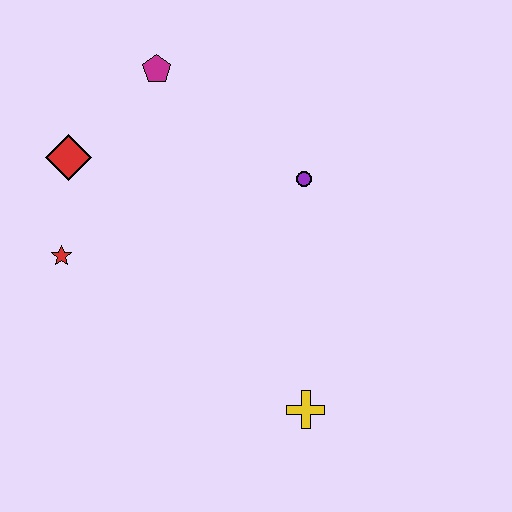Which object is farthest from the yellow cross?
The magenta pentagon is farthest from the yellow cross.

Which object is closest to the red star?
The red diamond is closest to the red star.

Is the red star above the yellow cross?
Yes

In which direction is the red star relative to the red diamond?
The red star is below the red diamond.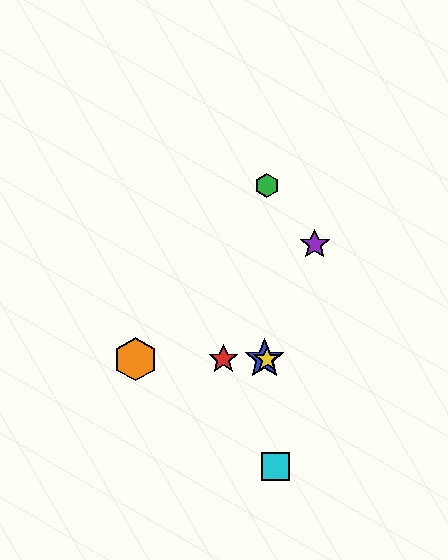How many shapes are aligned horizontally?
4 shapes (the red star, the blue star, the yellow star, the orange hexagon) are aligned horizontally.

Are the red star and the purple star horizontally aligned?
No, the red star is at y≈359 and the purple star is at y≈244.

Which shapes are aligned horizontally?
The red star, the blue star, the yellow star, the orange hexagon are aligned horizontally.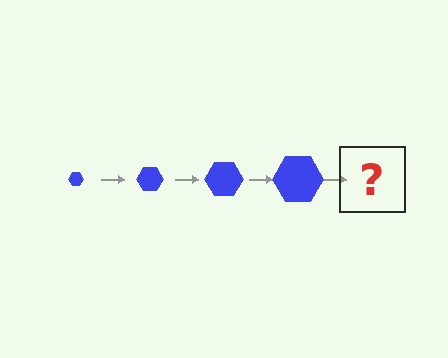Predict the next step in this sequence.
The next step is a blue hexagon, larger than the previous one.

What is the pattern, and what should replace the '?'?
The pattern is that the hexagon gets progressively larger each step. The '?' should be a blue hexagon, larger than the previous one.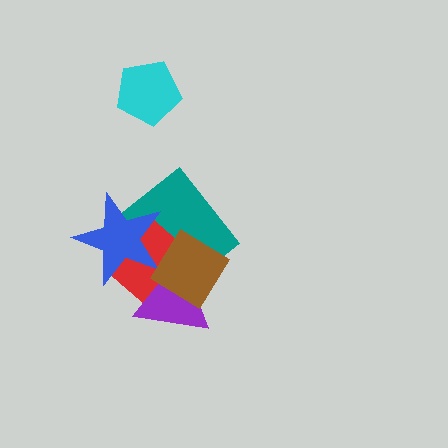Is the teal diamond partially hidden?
Yes, it is partially covered by another shape.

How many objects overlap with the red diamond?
4 objects overlap with the red diamond.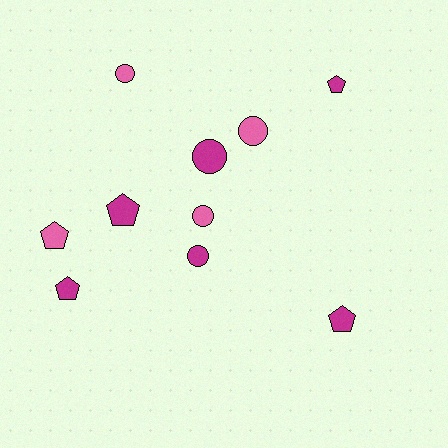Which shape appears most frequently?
Pentagon, with 5 objects.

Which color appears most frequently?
Magenta, with 6 objects.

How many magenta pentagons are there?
There are 4 magenta pentagons.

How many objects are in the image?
There are 10 objects.